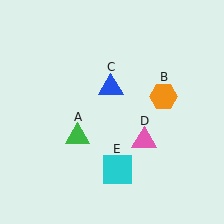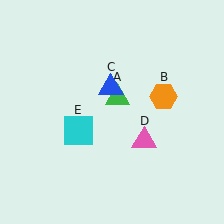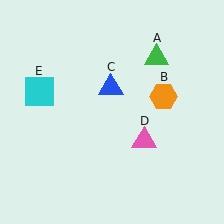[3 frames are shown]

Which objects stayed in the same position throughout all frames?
Orange hexagon (object B) and blue triangle (object C) and pink triangle (object D) remained stationary.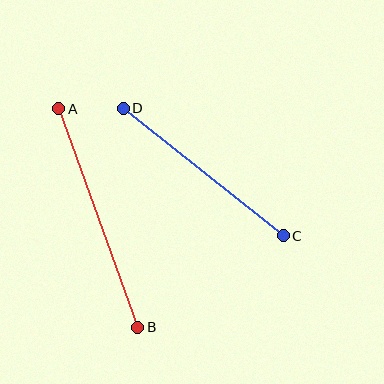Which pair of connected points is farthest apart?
Points A and B are farthest apart.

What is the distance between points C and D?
The distance is approximately 205 pixels.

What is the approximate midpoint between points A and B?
The midpoint is at approximately (98, 218) pixels.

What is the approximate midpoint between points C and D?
The midpoint is at approximately (203, 172) pixels.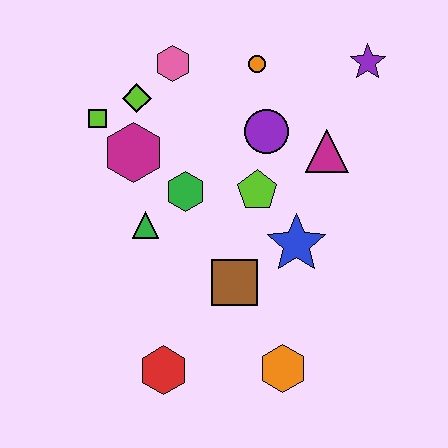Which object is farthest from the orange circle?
The red hexagon is farthest from the orange circle.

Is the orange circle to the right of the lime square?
Yes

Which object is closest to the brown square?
The blue star is closest to the brown square.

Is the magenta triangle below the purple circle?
Yes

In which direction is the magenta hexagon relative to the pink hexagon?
The magenta hexagon is below the pink hexagon.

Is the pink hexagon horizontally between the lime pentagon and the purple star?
No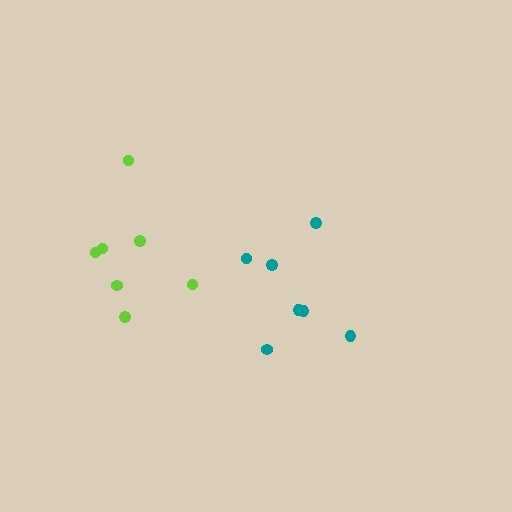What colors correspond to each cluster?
The clusters are colored: teal, lime.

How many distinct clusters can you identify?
There are 2 distinct clusters.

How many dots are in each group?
Group 1: 7 dots, Group 2: 7 dots (14 total).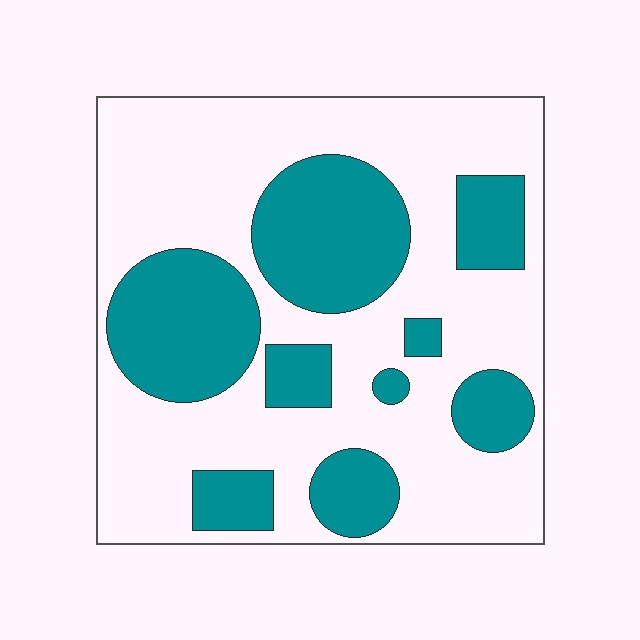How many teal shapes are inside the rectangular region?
9.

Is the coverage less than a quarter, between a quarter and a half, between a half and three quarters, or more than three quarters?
Between a quarter and a half.